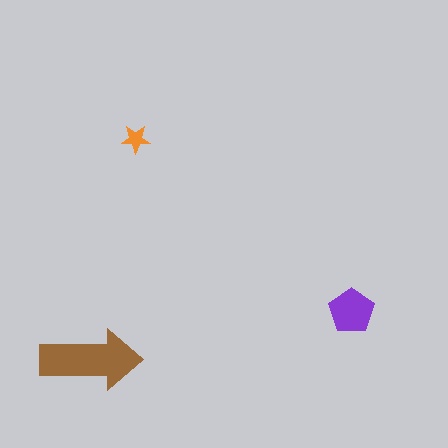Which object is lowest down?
The brown arrow is bottommost.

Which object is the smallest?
The orange star.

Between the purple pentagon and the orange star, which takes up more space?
The purple pentagon.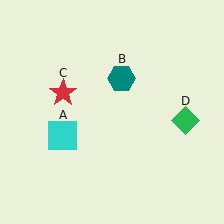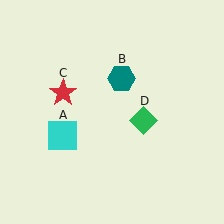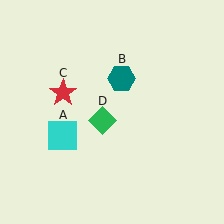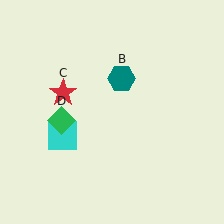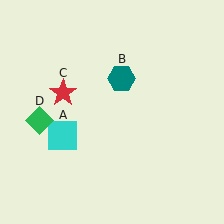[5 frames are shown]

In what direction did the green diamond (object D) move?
The green diamond (object D) moved left.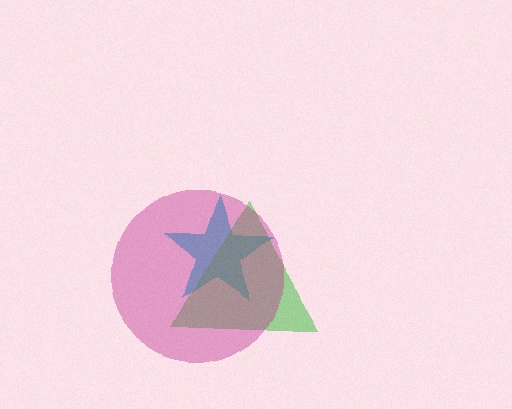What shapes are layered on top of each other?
The layered shapes are: a cyan star, a green triangle, a magenta circle.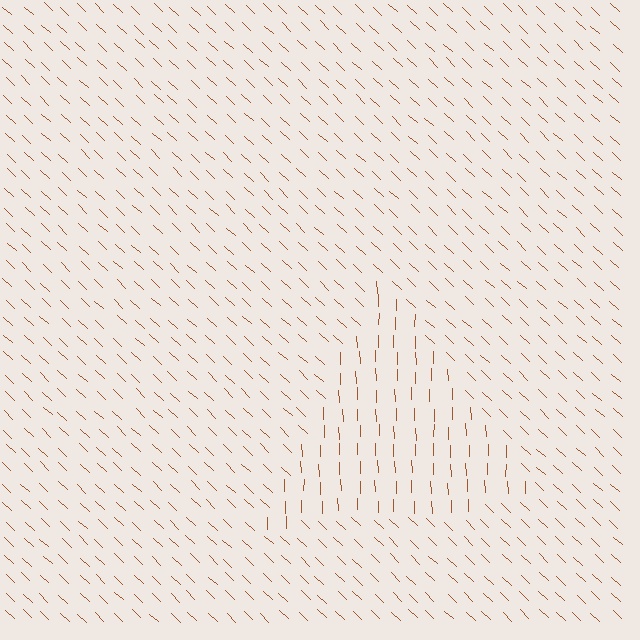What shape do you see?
I see a triangle.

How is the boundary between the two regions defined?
The boundary is defined purely by a change in line orientation (approximately 45 degrees difference). All lines are the same color and thickness.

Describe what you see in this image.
The image is filled with small brown line segments. A triangle region in the image has lines oriented differently from the surrounding lines, creating a visible texture boundary.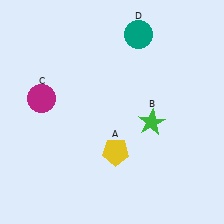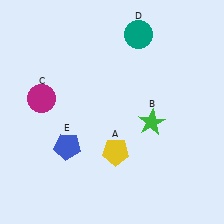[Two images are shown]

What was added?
A blue pentagon (E) was added in Image 2.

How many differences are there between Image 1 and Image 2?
There is 1 difference between the two images.